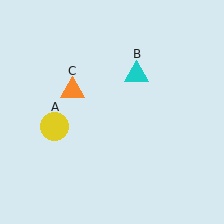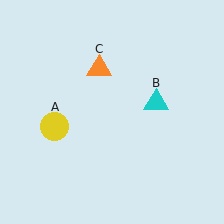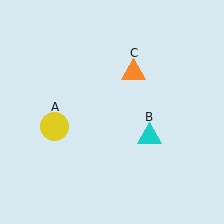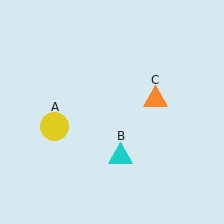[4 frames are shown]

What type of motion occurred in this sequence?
The cyan triangle (object B), orange triangle (object C) rotated clockwise around the center of the scene.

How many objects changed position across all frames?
2 objects changed position: cyan triangle (object B), orange triangle (object C).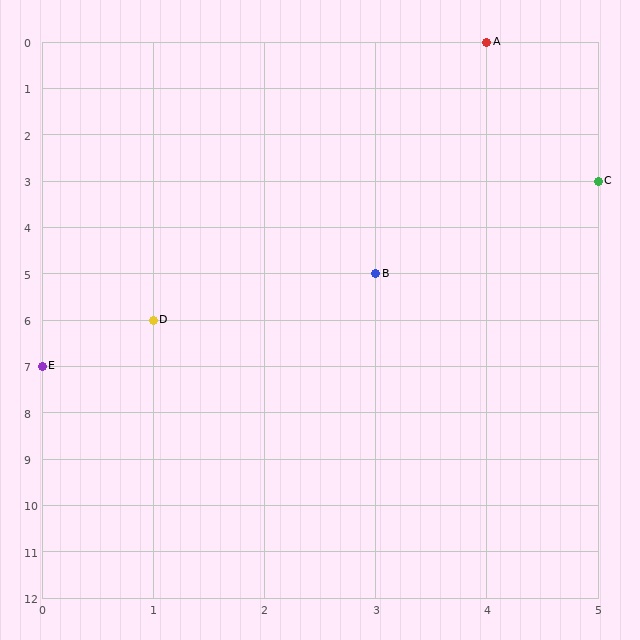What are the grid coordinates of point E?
Point E is at grid coordinates (0, 7).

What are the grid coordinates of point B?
Point B is at grid coordinates (3, 5).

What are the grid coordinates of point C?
Point C is at grid coordinates (5, 3).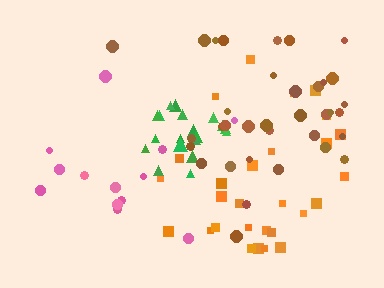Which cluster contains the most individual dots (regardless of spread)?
Brown (35).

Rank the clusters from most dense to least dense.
green, orange, brown, pink.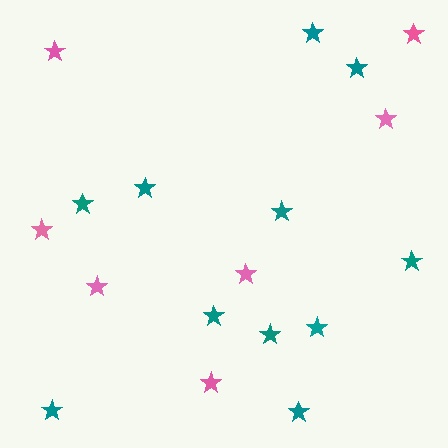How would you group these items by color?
There are 2 groups: one group of pink stars (7) and one group of teal stars (11).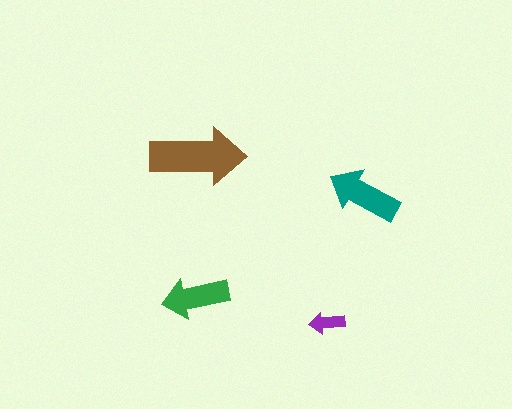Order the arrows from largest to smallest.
the brown one, the teal one, the green one, the purple one.